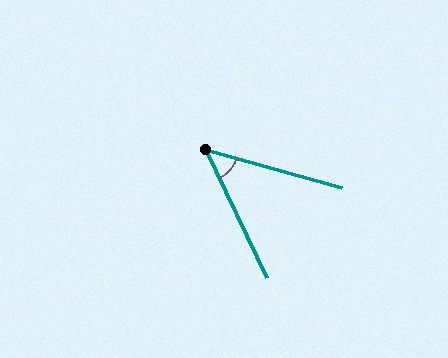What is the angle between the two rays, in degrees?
Approximately 49 degrees.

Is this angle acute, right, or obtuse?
It is acute.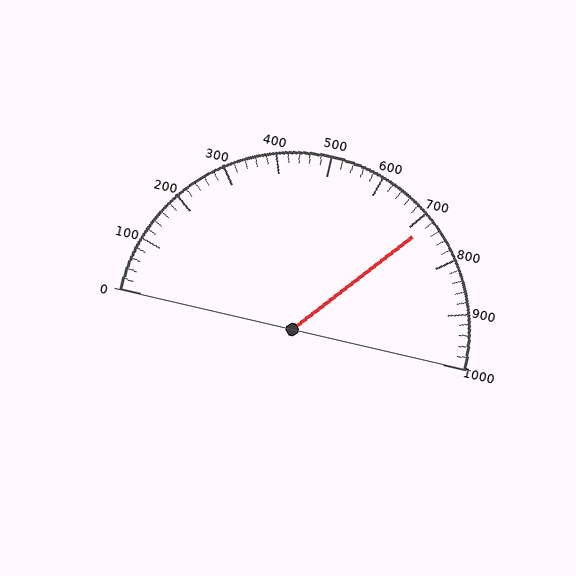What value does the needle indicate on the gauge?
The needle indicates approximately 720.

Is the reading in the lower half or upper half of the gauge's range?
The reading is in the upper half of the range (0 to 1000).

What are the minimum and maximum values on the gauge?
The gauge ranges from 0 to 1000.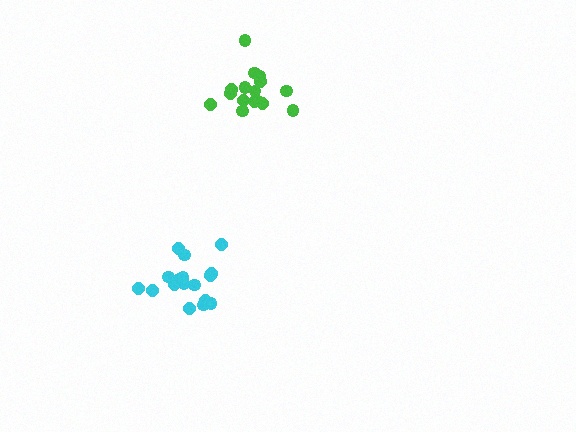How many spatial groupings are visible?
There are 2 spatial groupings.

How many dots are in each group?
Group 1: 16 dots, Group 2: 19 dots (35 total).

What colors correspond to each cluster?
The clusters are colored: green, cyan.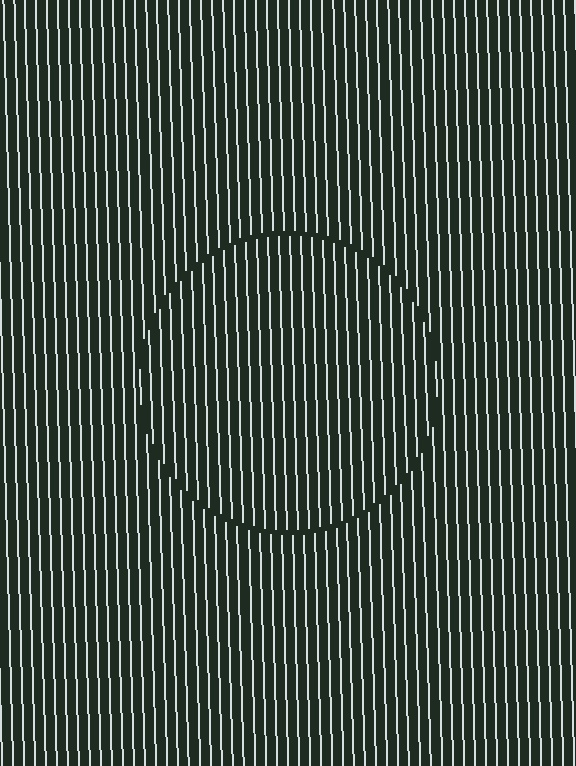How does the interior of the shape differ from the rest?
The interior of the shape contains the same grating, shifted by half a period — the contour is defined by the phase discontinuity where line-ends from the inner and outer gratings abut.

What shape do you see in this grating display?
An illusory circle. The interior of the shape contains the same grating, shifted by half a period — the contour is defined by the phase discontinuity where line-ends from the inner and outer gratings abut.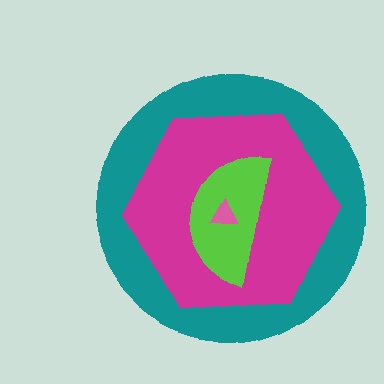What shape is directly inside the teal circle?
The magenta hexagon.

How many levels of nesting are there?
4.